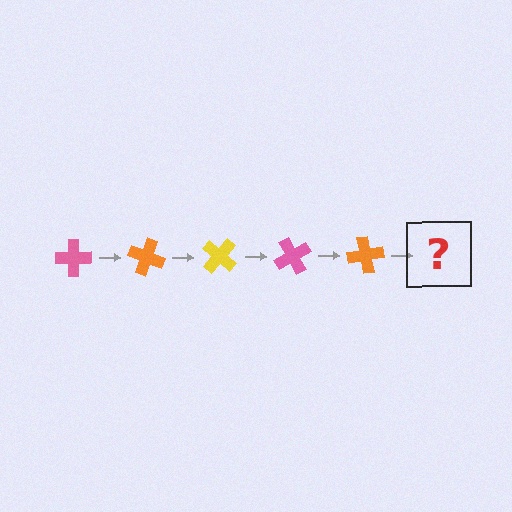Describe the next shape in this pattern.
It should be a yellow cross, rotated 100 degrees from the start.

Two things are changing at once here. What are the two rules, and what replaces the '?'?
The two rules are that it rotates 20 degrees each step and the color cycles through pink, orange, and yellow. The '?' should be a yellow cross, rotated 100 degrees from the start.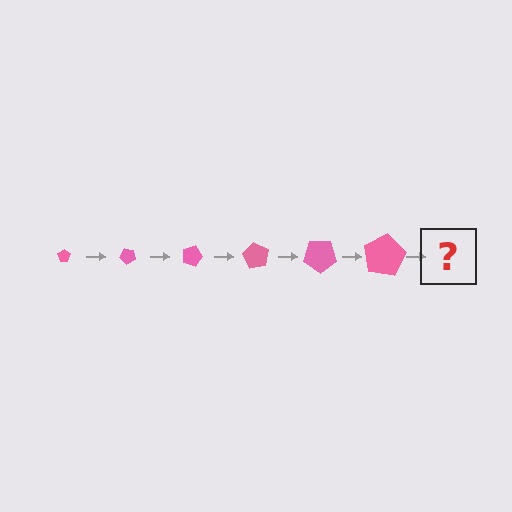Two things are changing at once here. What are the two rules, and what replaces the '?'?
The two rules are that the pentagon grows larger each step and it rotates 45 degrees each step. The '?' should be a pentagon, larger than the previous one and rotated 270 degrees from the start.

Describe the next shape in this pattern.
It should be a pentagon, larger than the previous one and rotated 270 degrees from the start.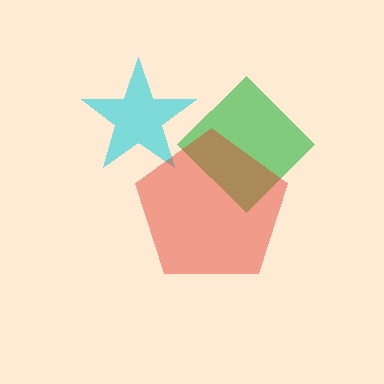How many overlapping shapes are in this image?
There are 3 overlapping shapes in the image.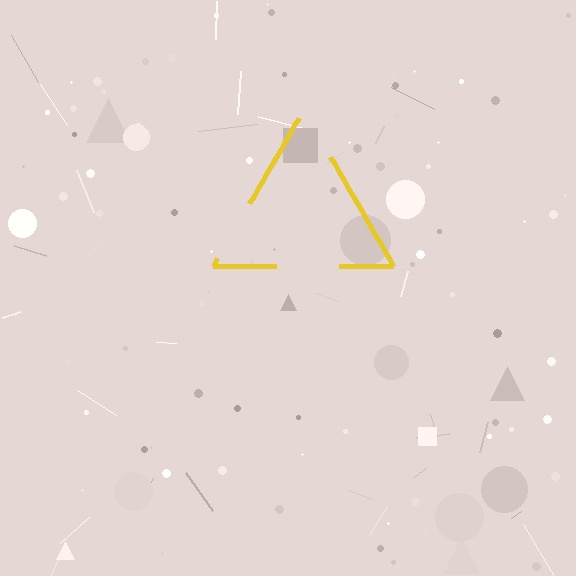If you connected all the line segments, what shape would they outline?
They would outline a triangle.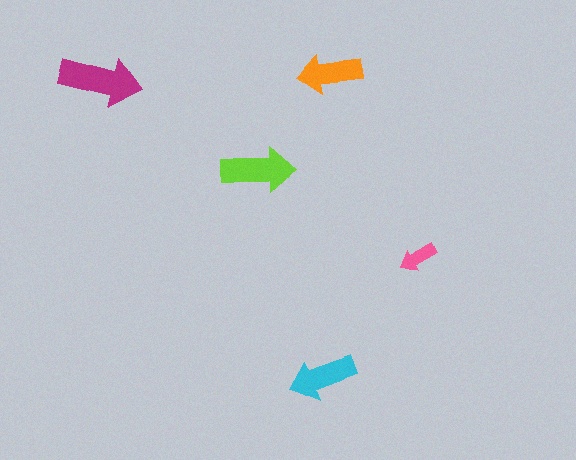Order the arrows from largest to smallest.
the magenta one, the lime one, the cyan one, the orange one, the pink one.